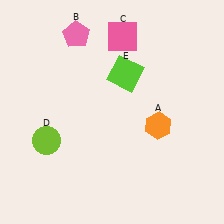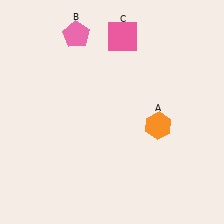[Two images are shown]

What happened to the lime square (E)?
The lime square (E) was removed in Image 2. It was in the top-right area of Image 1.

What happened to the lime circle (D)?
The lime circle (D) was removed in Image 2. It was in the bottom-left area of Image 1.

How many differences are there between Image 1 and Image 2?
There are 2 differences between the two images.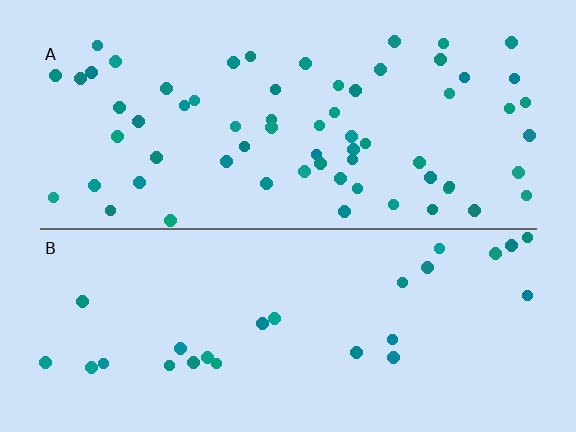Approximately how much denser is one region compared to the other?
Approximately 2.5× — region A over region B.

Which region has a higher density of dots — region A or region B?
A (the top).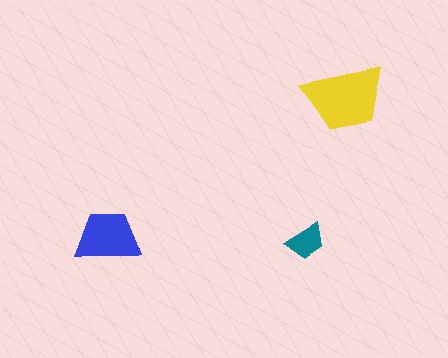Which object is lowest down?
The teal trapezoid is bottommost.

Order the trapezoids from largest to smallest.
the yellow one, the blue one, the teal one.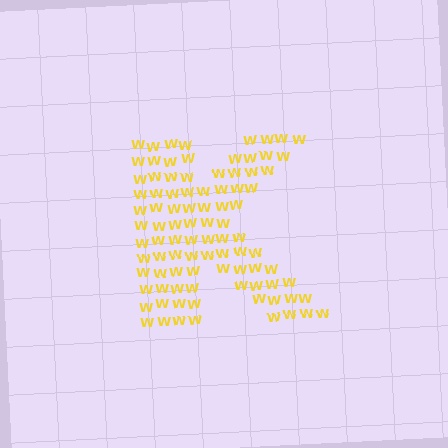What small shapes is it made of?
It is made of small letter W's.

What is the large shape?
The large shape is the letter K.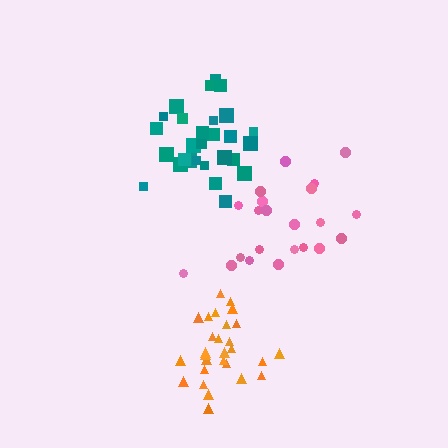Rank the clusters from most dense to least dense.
orange, teal, pink.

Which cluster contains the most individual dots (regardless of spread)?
Teal (28).